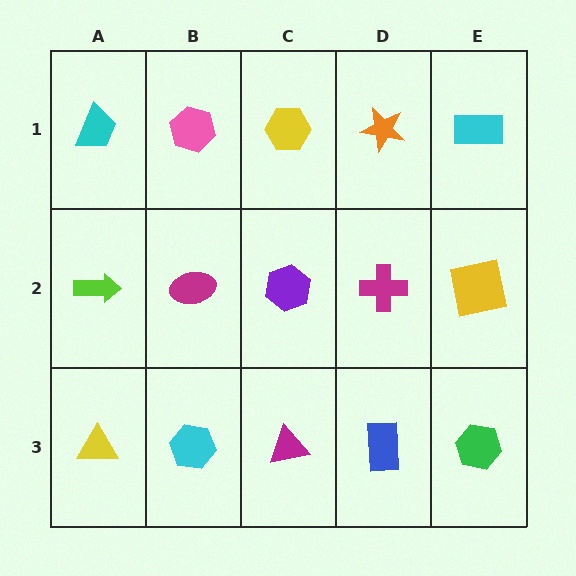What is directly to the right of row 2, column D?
A yellow square.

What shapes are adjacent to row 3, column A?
A lime arrow (row 2, column A), a cyan hexagon (row 3, column B).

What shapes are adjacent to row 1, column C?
A purple hexagon (row 2, column C), a pink hexagon (row 1, column B), an orange star (row 1, column D).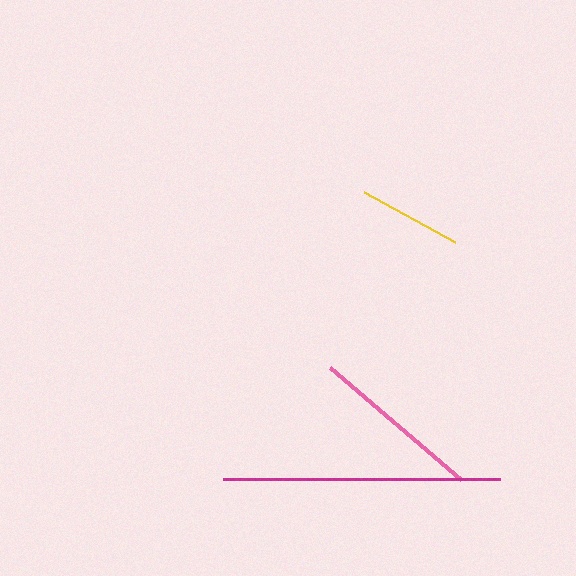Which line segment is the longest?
The magenta line is the longest at approximately 277 pixels.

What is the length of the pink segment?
The pink segment is approximately 172 pixels long.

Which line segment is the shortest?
The yellow line is the shortest at approximately 104 pixels.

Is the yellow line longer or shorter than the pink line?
The pink line is longer than the yellow line.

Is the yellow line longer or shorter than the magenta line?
The magenta line is longer than the yellow line.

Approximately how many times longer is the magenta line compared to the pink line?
The magenta line is approximately 1.6 times the length of the pink line.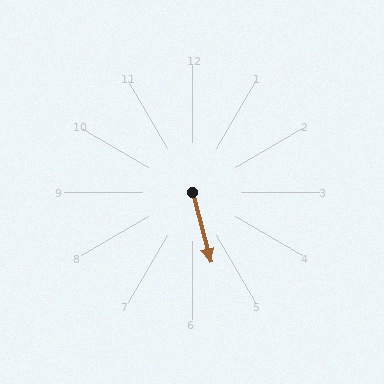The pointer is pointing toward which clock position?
Roughly 6 o'clock.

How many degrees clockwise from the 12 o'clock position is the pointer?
Approximately 165 degrees.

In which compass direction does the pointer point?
South.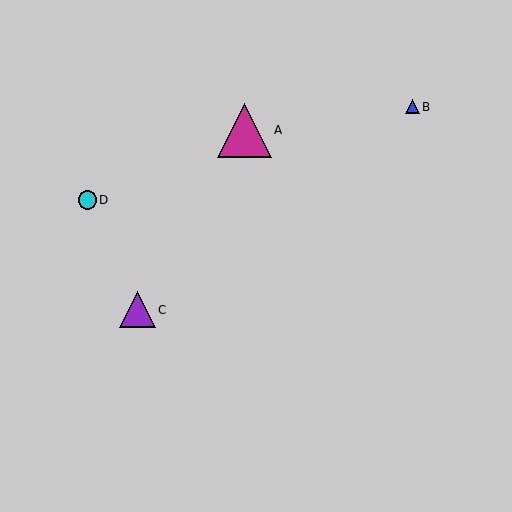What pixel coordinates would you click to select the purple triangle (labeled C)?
Click at (137, 310) to select the purple triangle C.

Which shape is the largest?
The magenta triangle (labeled A) is the largest.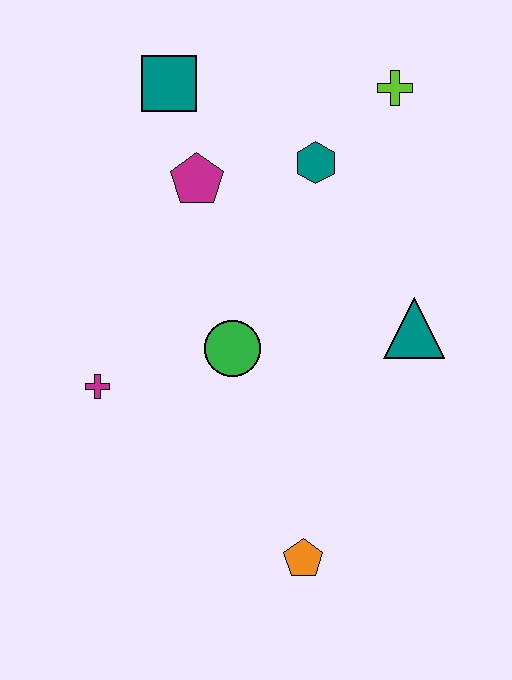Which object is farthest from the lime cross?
The orange pentagon is farthest from the lime cross.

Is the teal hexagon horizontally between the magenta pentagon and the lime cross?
Yes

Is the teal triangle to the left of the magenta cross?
No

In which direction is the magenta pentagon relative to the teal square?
The magenta pentagon is below the teal square.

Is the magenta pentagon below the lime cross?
Yes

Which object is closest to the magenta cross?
The green circle is closest to the magenta cross.